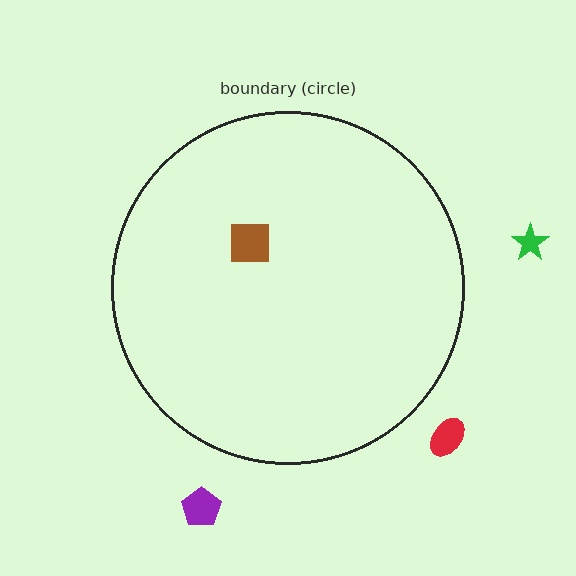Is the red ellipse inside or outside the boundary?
Outside.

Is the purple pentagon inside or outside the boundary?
Outside.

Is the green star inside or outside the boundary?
Outside.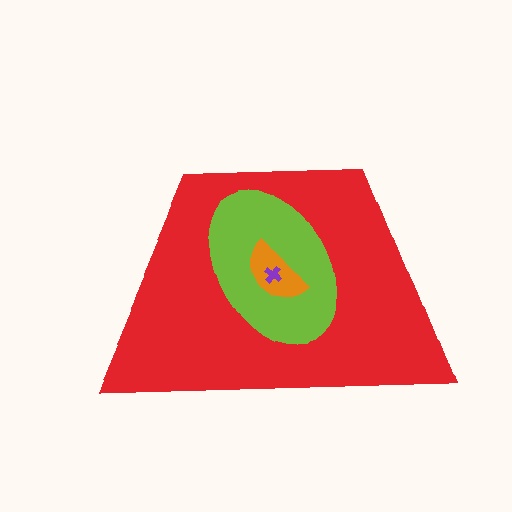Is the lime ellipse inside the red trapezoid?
Yes.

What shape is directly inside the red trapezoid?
The lime ellipse.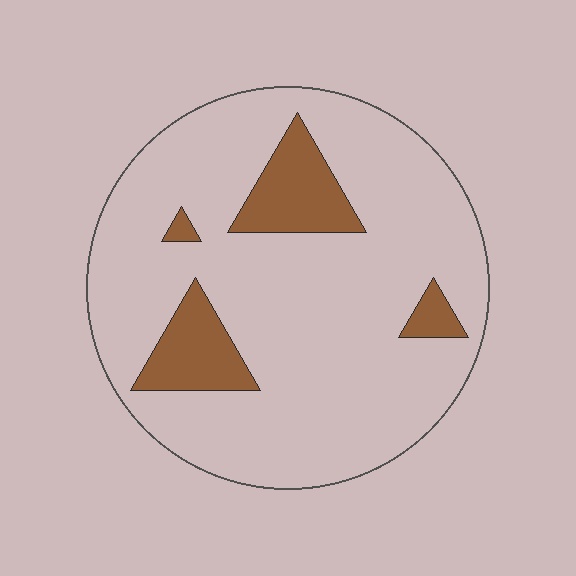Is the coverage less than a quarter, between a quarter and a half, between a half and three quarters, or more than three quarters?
Less than a quarter.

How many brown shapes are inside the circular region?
4.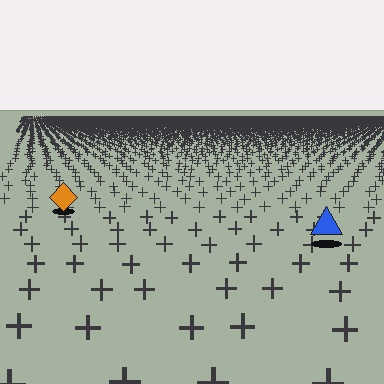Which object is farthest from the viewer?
The orange diamond is farthest from the viewer. It appears smaller and the ground texture around it is denser.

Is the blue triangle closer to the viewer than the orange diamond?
Yes. The blue triangle is closer — you can tell from the texture gradient: the ground texture is coarser near it.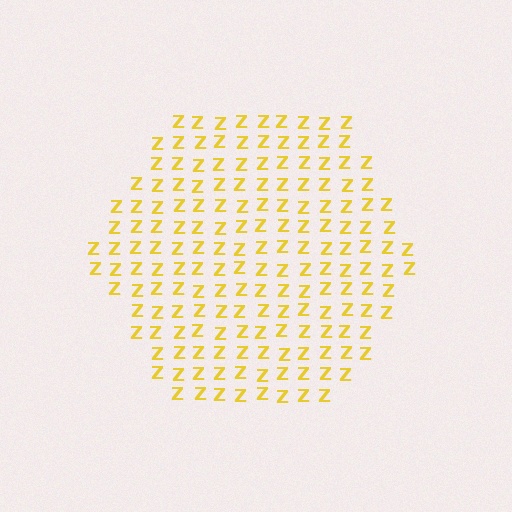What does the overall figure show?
The overall figure shows a hexagon.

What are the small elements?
The small elements are letter Z's.